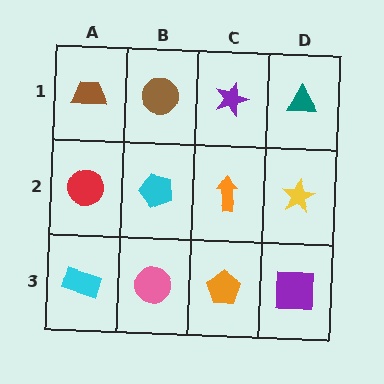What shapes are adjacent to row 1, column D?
A yellow star (row 2, column D), a purple star (row 1, column C).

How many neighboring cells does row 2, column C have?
4.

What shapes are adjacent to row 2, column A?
A brown trapezoid (row 1, column A), a cyan rectangle (row 3, column A), a cyan pentagon (row 2, column B).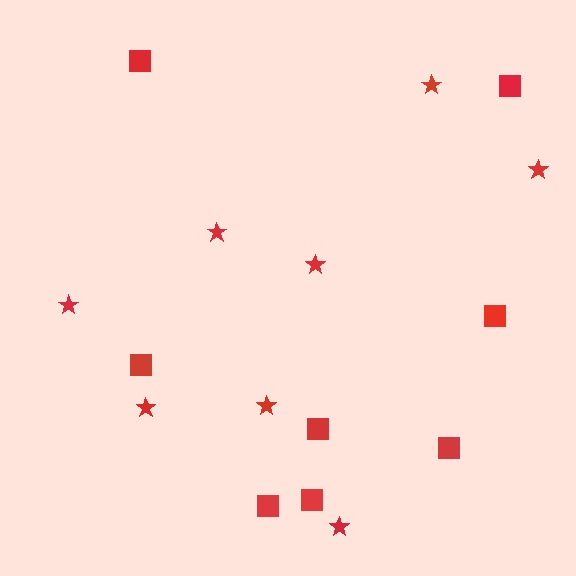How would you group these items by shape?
There are 2 groups: one group of stars (8) and one group of squares (8).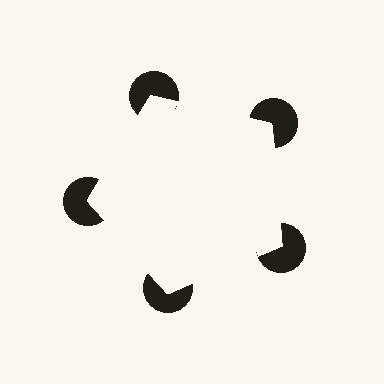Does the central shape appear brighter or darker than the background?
It typically appears slightly brighter than the background, even though no actual brightness change is drawn.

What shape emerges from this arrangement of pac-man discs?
An illusory pentagon — its edges are inferred from the aligned wedge cuts in the pac-man discs, not physically drawn.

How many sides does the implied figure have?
5 sides.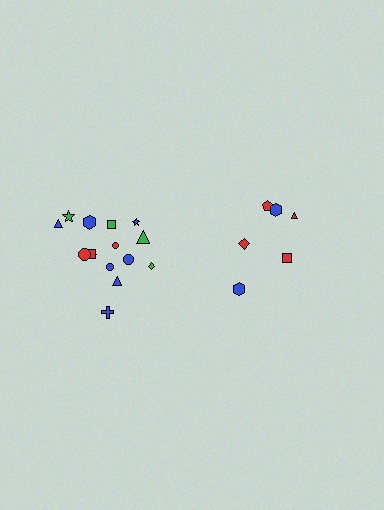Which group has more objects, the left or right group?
The left group.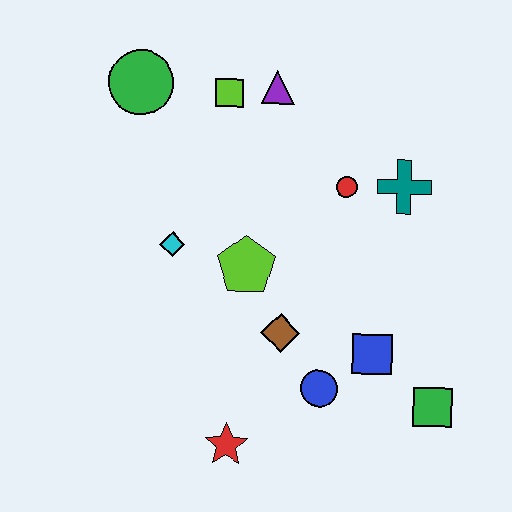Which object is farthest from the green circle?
The green square is farthest from the green circle.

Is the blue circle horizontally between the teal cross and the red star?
Yes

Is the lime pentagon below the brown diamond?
No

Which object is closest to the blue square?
The blue circle is closest to the blue square.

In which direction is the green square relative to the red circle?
The green square is below the red circle.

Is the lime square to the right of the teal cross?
No